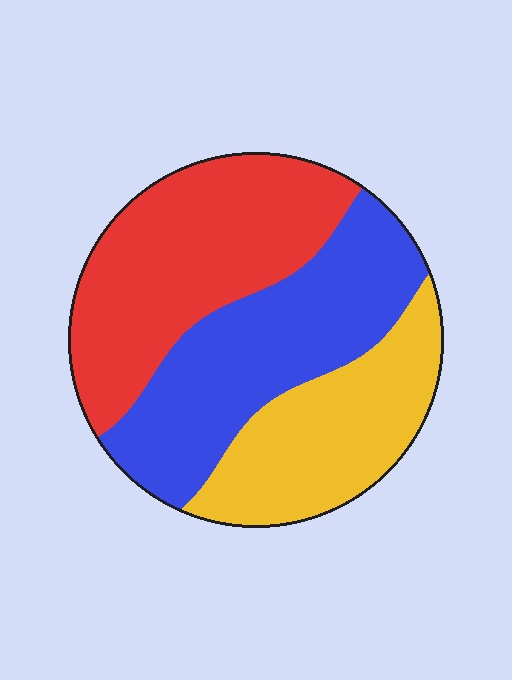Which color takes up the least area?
Yellow, at roughly 25%.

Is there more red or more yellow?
Red.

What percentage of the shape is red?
Red covers around 35% of the shape.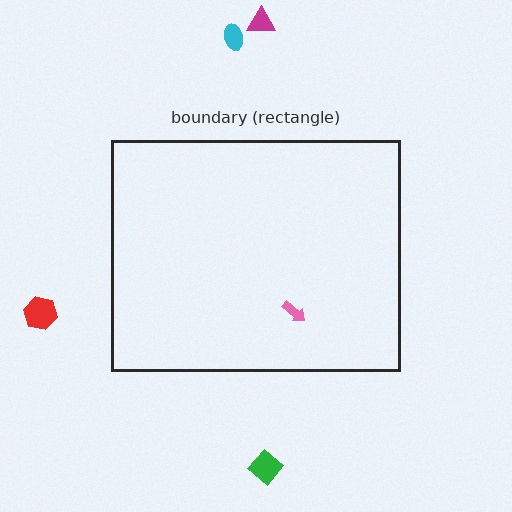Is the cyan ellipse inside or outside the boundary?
Outside.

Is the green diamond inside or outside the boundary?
Outside.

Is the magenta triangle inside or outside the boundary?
Outside.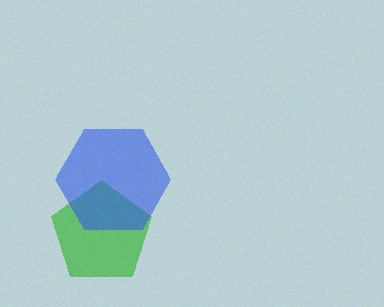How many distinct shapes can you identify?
There are 2 distinct shapes: a green pentagon, a blue hexagon.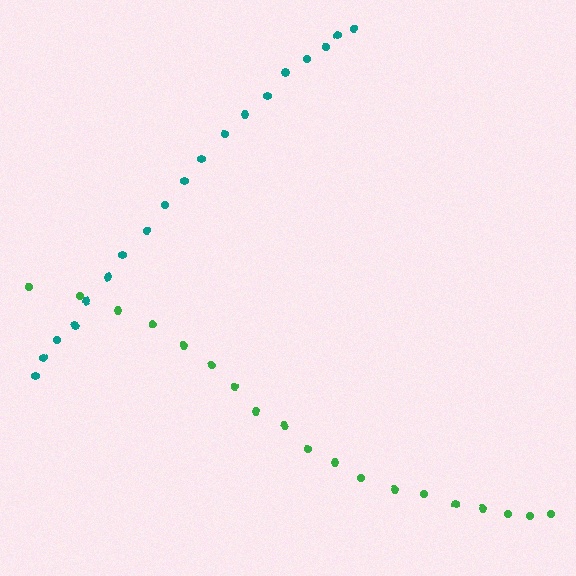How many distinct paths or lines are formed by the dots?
There are 2 distinct paths.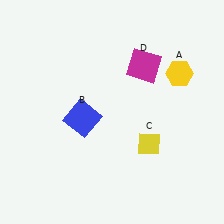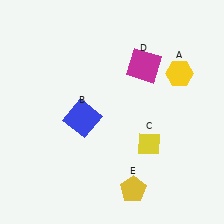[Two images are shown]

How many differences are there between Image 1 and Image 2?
There is 1 difference between the two images.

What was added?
A yellow pentagon (E) was added in Image 2.